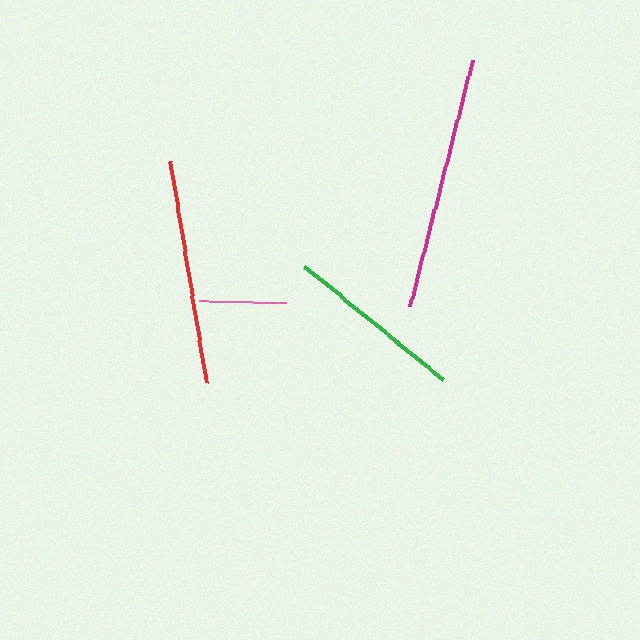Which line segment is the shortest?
The pink line is the shortest at approximately 87 pixels.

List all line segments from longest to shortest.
From longest to shortest: magenta, red, green, pink.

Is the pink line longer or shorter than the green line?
The green line is longer than the pink line.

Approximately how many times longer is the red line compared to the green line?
The red line is approximately 1.3 times the length of the green line.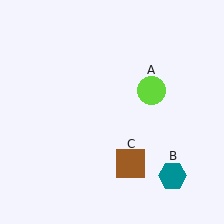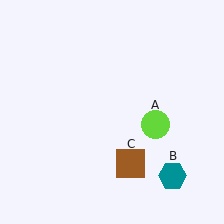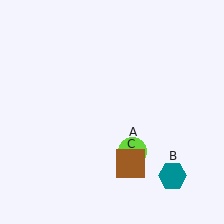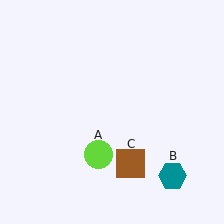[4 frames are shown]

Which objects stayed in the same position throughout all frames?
Teal hexagon (object B) and brown square (object C) remained stationary.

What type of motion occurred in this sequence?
The lime circle (object A) rotated clockwise around the center of the scene.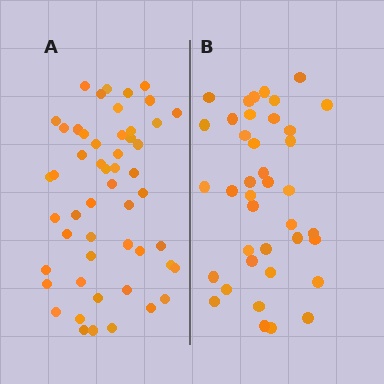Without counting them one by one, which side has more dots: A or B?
Region A (the left region) has more dots.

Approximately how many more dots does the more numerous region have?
Region A has approximately 15 more dots than region B.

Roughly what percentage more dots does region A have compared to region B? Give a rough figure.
About 35% more.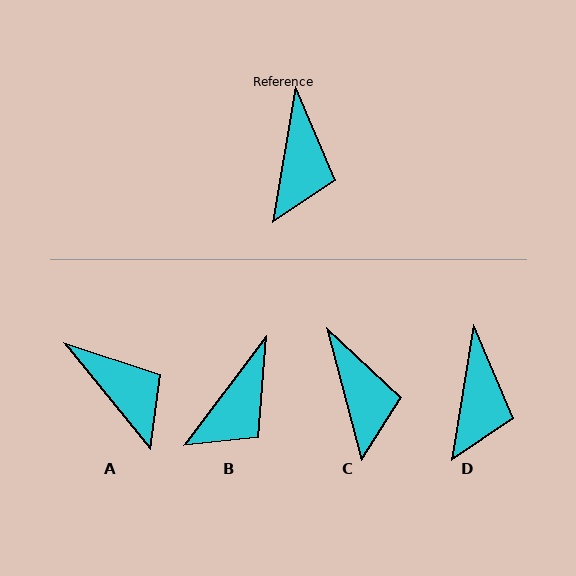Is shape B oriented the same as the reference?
No, it is off by about 27 degrees.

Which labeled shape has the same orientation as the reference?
D.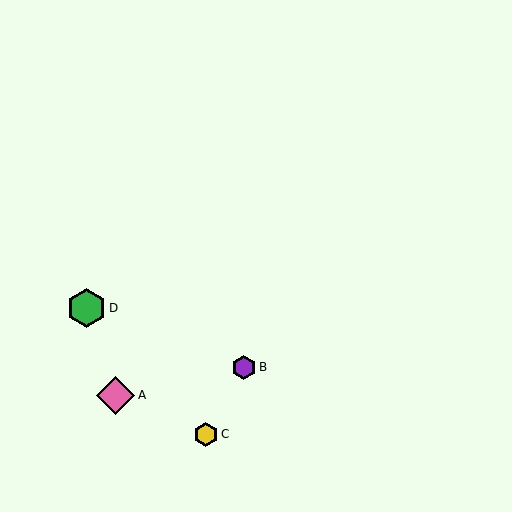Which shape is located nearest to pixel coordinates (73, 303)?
The green hexagon (labeled D) at (86, 308) is nearest to that location.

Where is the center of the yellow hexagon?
The center of the yellow hexagon is at (206, 434).